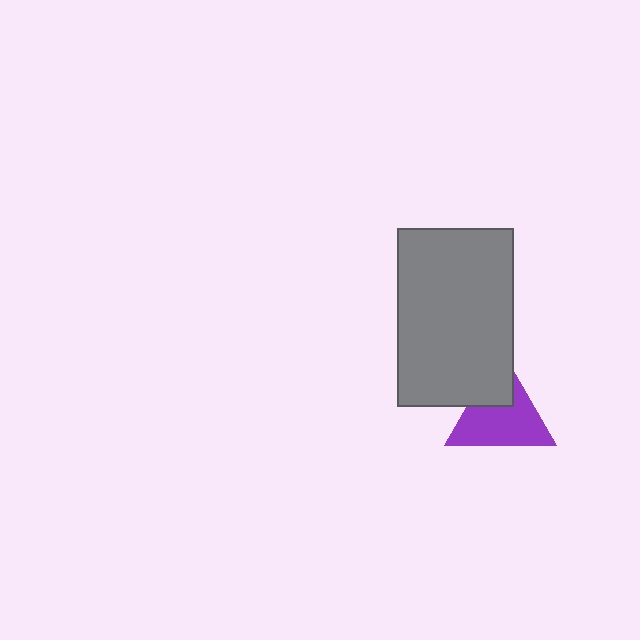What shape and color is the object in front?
The object in front is a gray rectangle.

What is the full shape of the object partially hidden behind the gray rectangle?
The partially hidden object is a purple triangle.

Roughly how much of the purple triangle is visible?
Most of it is visible (roughly 70%).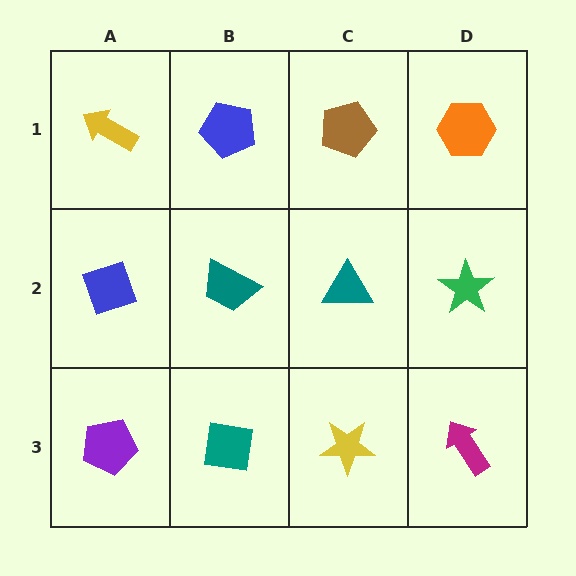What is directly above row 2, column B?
A blue pentagon.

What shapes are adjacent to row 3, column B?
A teal trapezoid (row 2, column B), a purple pentagon (row 3, column A), a yellow star (row 3, column C).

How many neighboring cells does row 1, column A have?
2.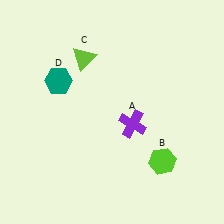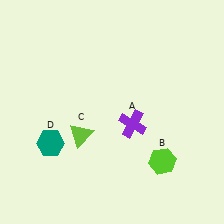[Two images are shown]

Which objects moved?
The objects that moved are: the lime triangle (C), the teal hexagon (D).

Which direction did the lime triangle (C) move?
The lime triangle (C) moved down.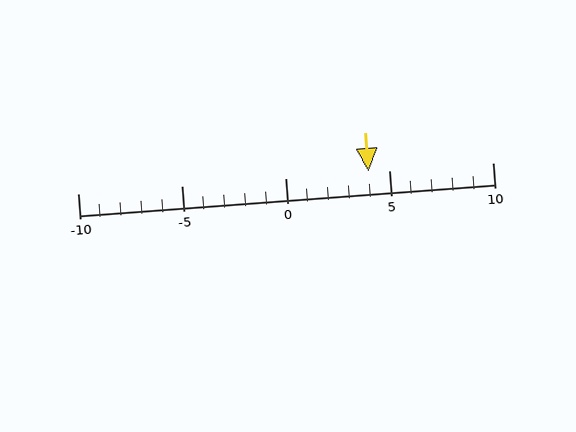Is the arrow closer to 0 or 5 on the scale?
The arrow is closer to 5.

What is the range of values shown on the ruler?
The ruler shows values from -10 to 10.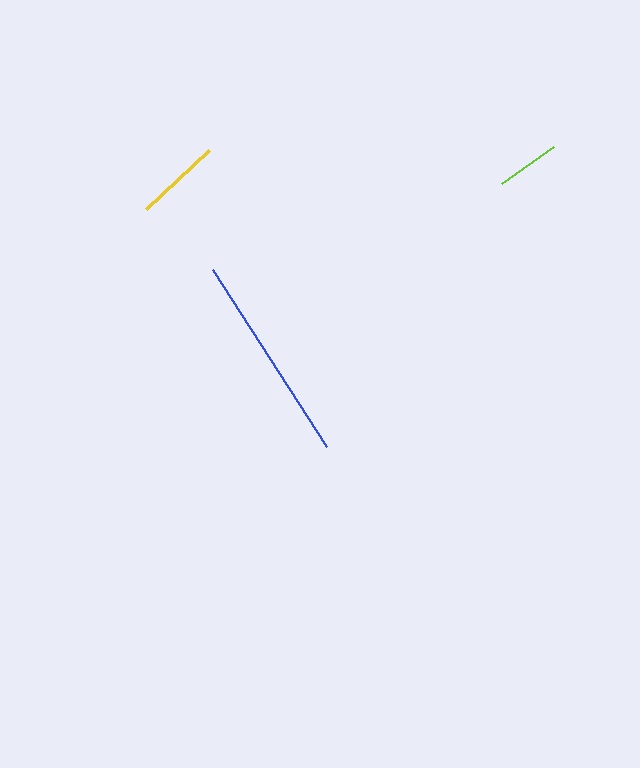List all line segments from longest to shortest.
From longest to shortest: blue, yellow, lime.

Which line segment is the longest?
The blue line is the longest at approximately 210 pixels.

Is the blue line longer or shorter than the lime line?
The blue line is longer than the lime line.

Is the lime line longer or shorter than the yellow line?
The yellow line is longer than the lime line.